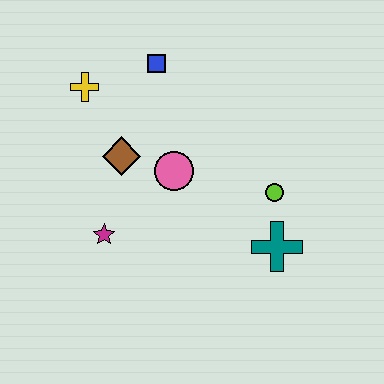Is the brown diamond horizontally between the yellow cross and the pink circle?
Yes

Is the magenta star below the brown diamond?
Yes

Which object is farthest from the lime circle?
The yellow cross is farthest from the lime circle.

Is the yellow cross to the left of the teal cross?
Yes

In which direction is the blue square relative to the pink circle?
The blue square is above the pink circle.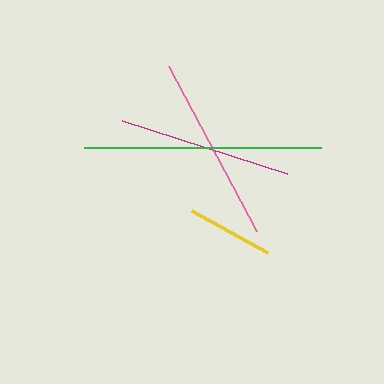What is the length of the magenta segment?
The magenta segment is approximately 173 pixels long.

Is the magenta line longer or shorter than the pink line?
The pink line is longer than the magenta line.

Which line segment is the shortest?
The yellow line is the shortest at approximately 87 pixels.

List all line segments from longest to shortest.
From longest to shortest: green, pink, magenta, yellow.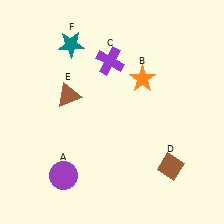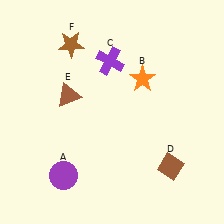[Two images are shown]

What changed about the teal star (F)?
In Image 1, F is teal. In Image 2, it changed to brown.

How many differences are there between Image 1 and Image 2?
There is 1 difference between the two images.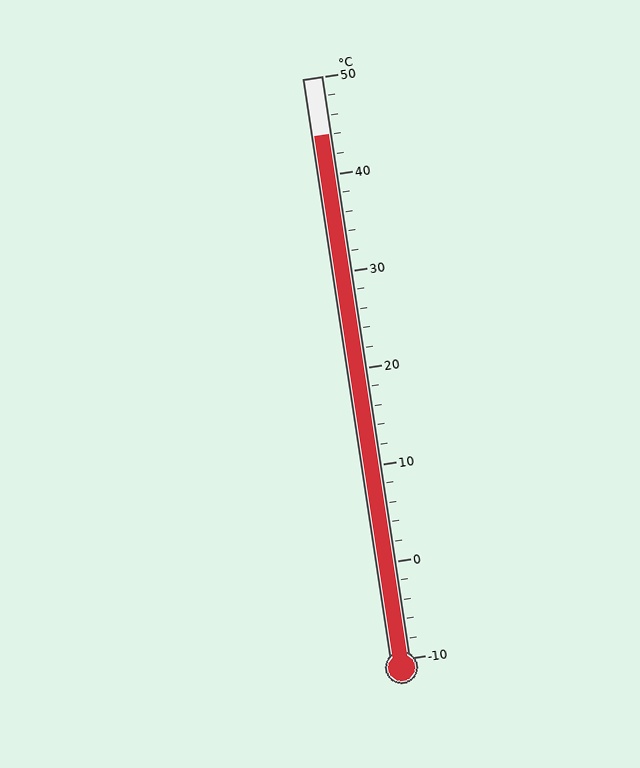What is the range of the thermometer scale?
The thermometer scale ranges from -10°C to 50°C.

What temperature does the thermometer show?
The thermometer shows approximately 44°C.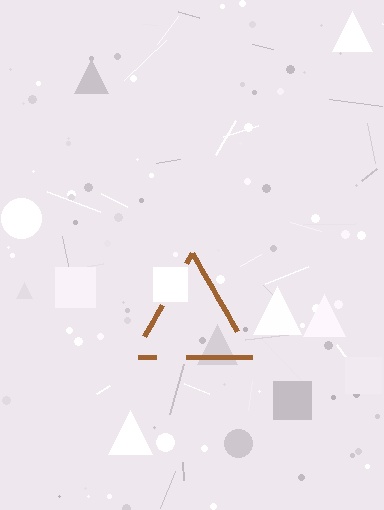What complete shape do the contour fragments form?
The contour fragments form a triangle.